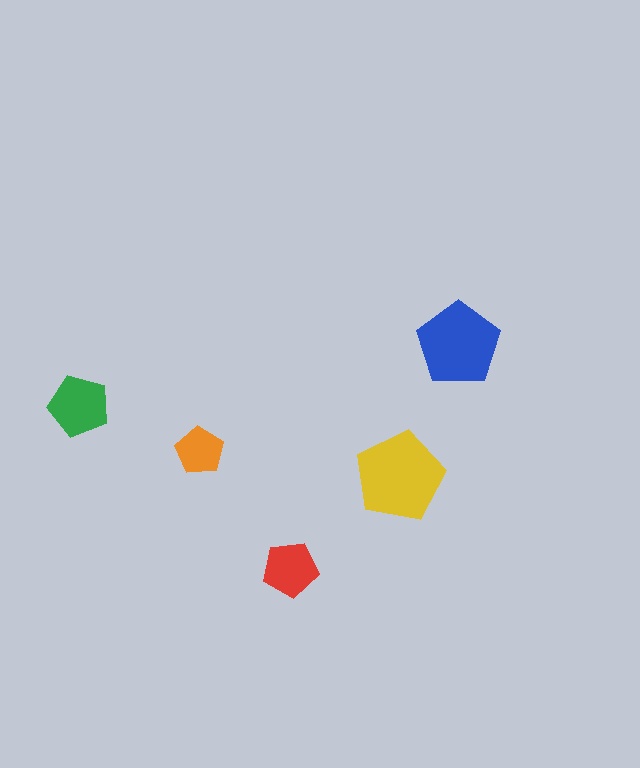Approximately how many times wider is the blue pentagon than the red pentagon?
About 1.5 times wider.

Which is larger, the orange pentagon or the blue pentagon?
The blue one.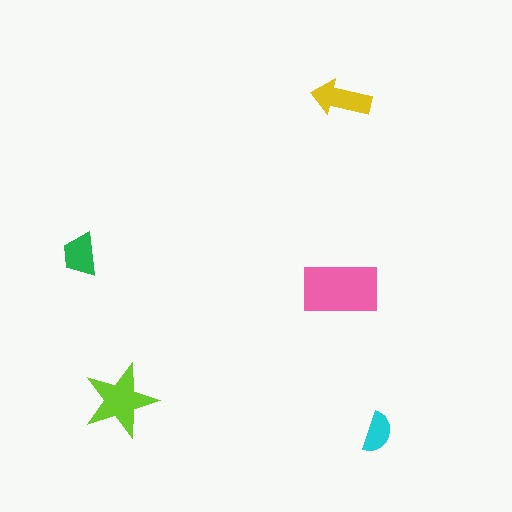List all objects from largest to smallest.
The pink rectangle, the lime star, the yellow arrow, the green trapezoid, the cyan semicircle.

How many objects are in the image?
There are 5 objects in the image.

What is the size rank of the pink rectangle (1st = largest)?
1st.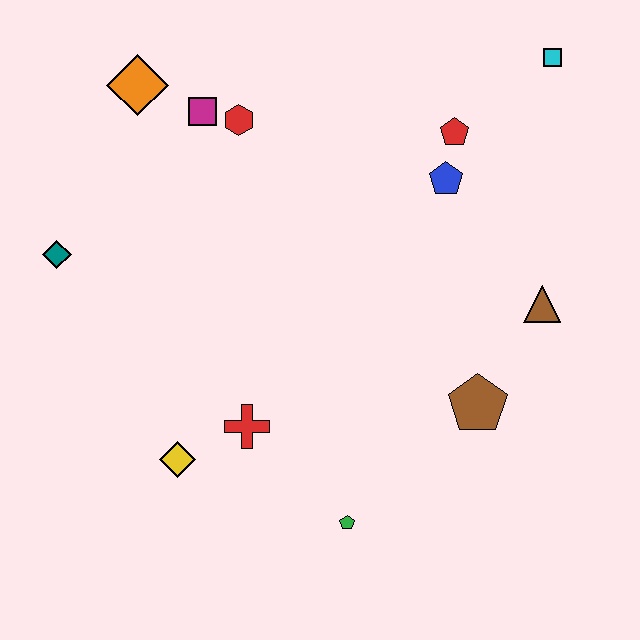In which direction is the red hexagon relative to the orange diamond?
The red hexagon is to the right of the orange diamond.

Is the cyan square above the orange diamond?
Yes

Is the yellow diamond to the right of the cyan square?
No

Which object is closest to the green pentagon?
The red cross is closest to the green pentagon.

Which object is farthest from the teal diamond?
The cyan square is farthest from the teal diamond.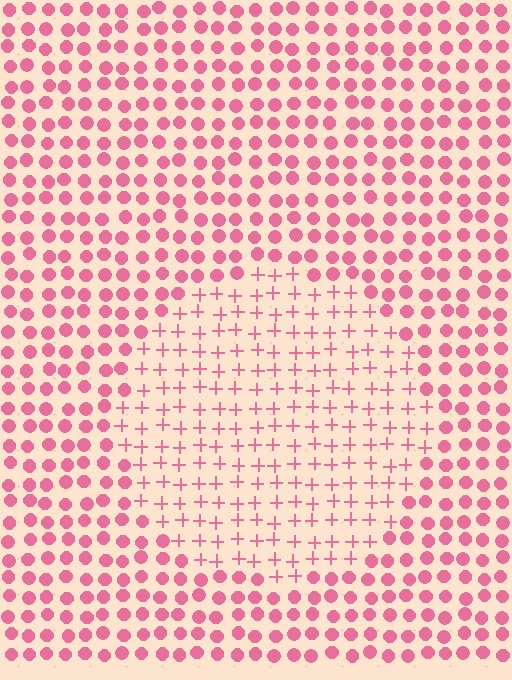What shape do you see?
I see a circle.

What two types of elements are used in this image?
The image uses plus signs inside the circle region and circles outside it.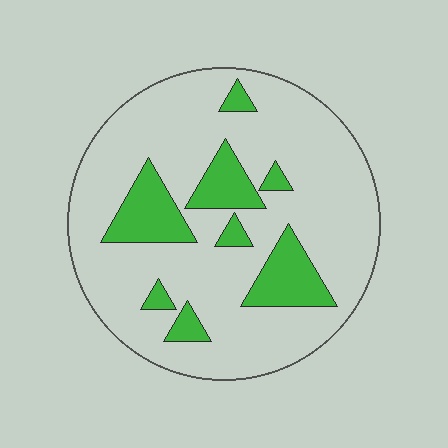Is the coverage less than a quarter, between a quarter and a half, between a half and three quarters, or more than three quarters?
Less than a quarter.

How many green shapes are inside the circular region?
8.